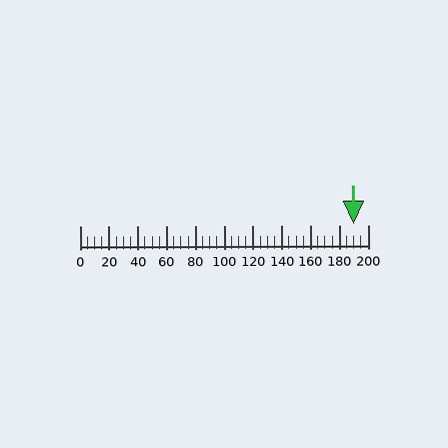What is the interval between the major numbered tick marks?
The major tick marks are spaced 20 units apart.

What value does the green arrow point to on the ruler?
The green arrow points to approximately 190.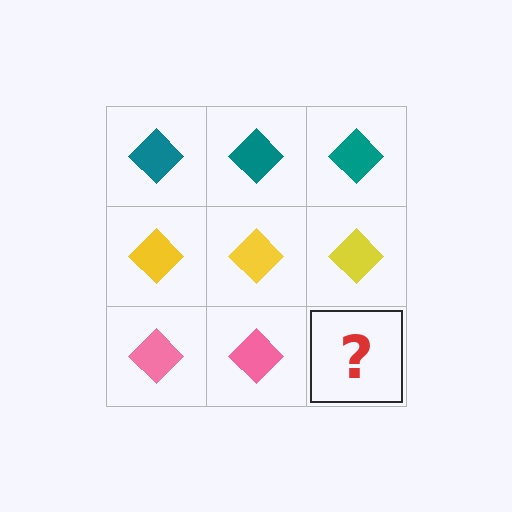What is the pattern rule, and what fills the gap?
The rule is that each row has a consistent color. The gap should be filled with a pink diamond.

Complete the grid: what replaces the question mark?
The question mark should be replaced with a pink diamond.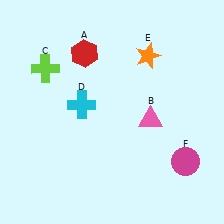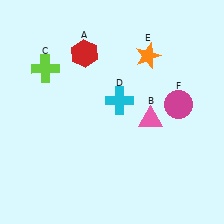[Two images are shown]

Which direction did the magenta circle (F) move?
The magenta circle (F) moved up.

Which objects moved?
The objects that moved are: the cyan cross (D), the magenta circle (F).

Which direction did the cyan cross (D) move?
The cyan cross (D) moved right.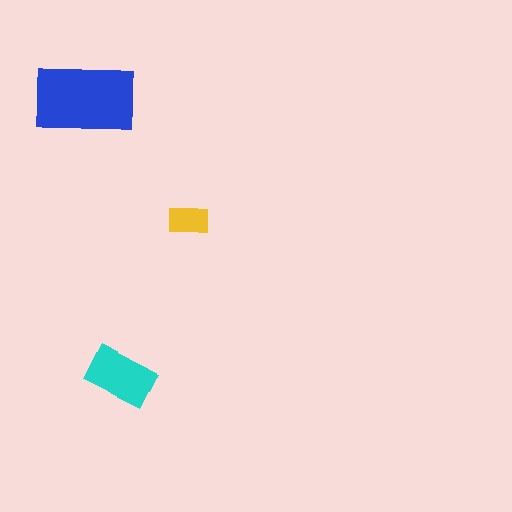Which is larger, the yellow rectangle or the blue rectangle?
The blue one.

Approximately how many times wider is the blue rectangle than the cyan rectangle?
About 1.5 times wider.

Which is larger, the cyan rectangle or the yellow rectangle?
The cyan one.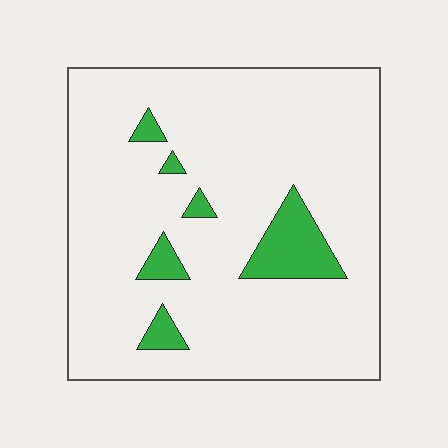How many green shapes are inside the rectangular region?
6.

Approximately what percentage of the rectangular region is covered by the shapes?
Approximately 10%.